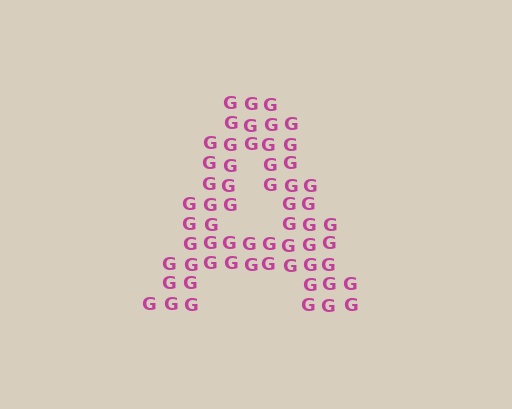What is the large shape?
The large shape is the letter A.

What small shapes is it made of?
It is made of small letter G's.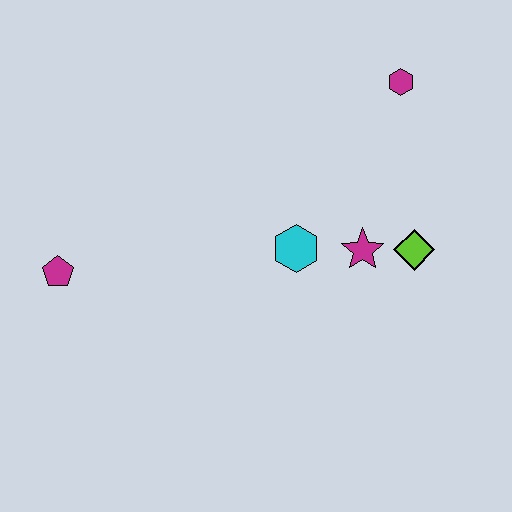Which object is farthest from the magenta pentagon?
The magenta hexagon is farthest from the magenta pentagon.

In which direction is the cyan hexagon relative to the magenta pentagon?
The cyan hexagon is to the right of the magenta pentagon.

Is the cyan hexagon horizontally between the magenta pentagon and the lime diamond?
Yes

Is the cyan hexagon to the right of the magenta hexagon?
No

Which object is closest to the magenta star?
The lime diamond is closest to the magenta star.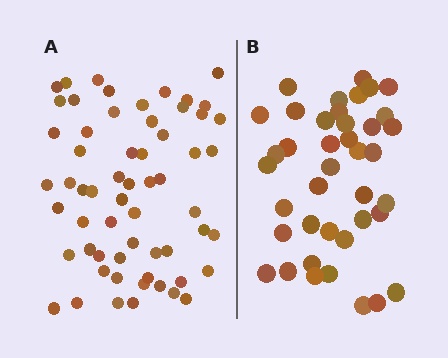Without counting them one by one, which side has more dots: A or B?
Region A (the left region) has more dots.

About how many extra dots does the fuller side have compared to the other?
Region A has approximately 20 more dots than region B.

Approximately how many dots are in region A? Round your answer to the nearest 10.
About 60 dots.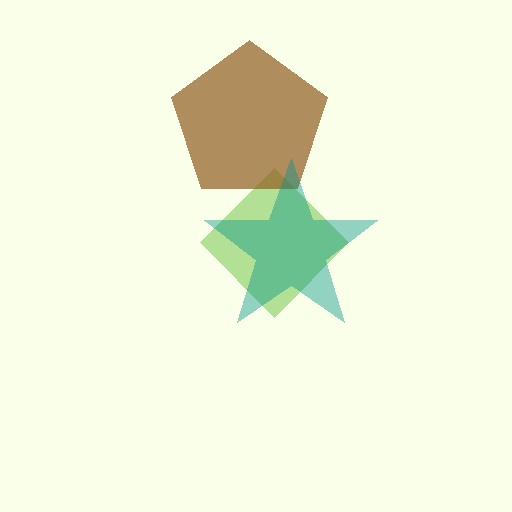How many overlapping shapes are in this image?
There are 3 overlapping shapes in the image.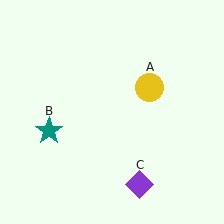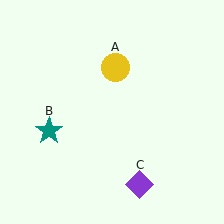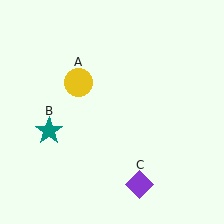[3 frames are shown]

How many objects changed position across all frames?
1 object changed position: yellow circle (object A).